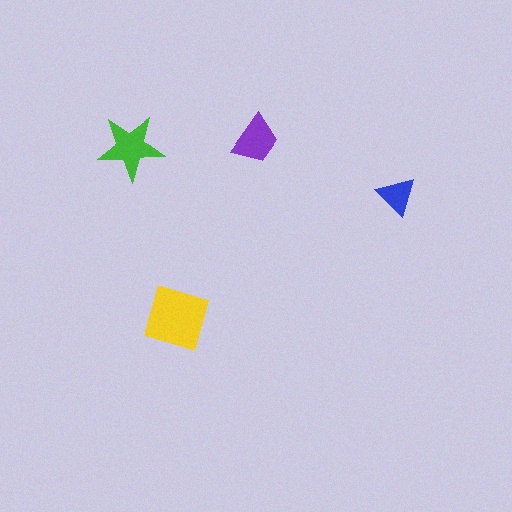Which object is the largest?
The yellow diamond.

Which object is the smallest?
The blue triangle.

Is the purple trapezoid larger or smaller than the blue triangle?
Larger.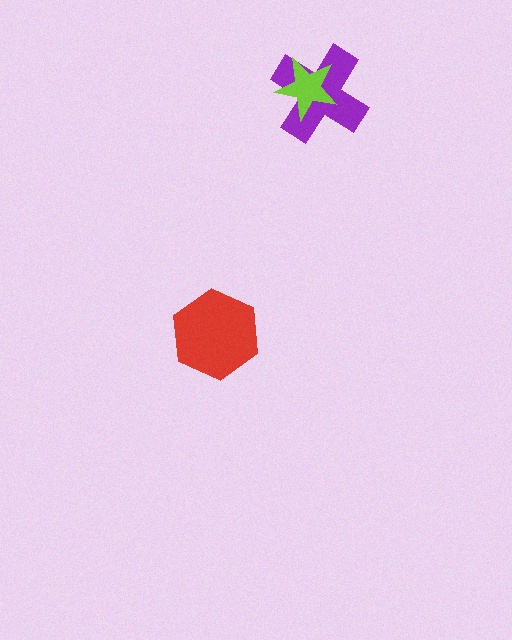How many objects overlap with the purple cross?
1 object overlaps with the purple cross.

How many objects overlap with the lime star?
1 object overlaps with the lime star.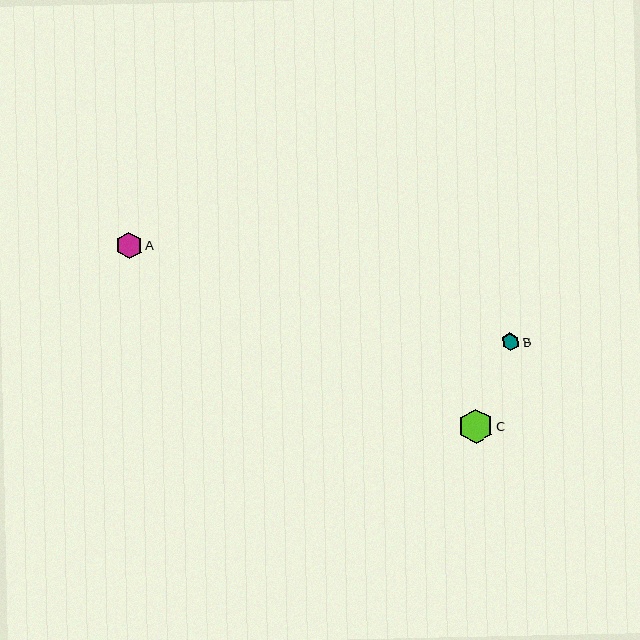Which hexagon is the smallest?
Hexagon B is the smallest with a size of approximately 18 pixels.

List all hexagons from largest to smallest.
From largest to smallest: C, A, B.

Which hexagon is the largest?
Hexagon C is the largest with a size of approximately 35 pixels.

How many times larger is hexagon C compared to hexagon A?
Hexagon C is approximately 1.3 times the size of hexagon A.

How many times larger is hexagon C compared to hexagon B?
Hexagon C is approximately 1.9 times the size of hexagon B.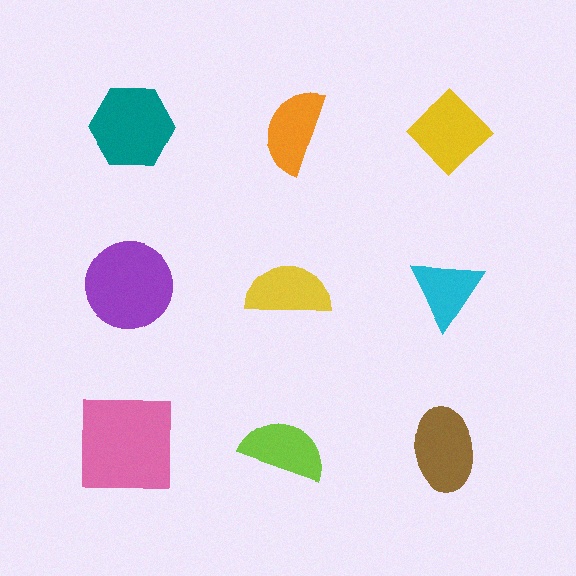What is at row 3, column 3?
A brown ellipse.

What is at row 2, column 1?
A purple circle.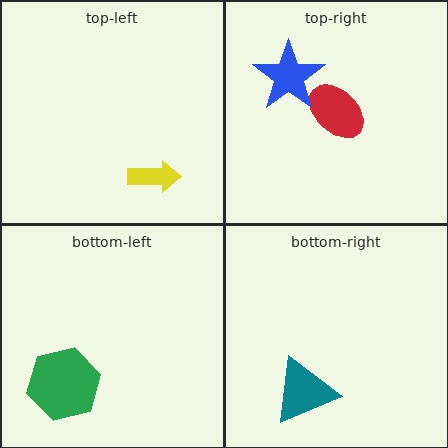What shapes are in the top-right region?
The red ellipse, the blue star.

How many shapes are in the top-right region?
2.